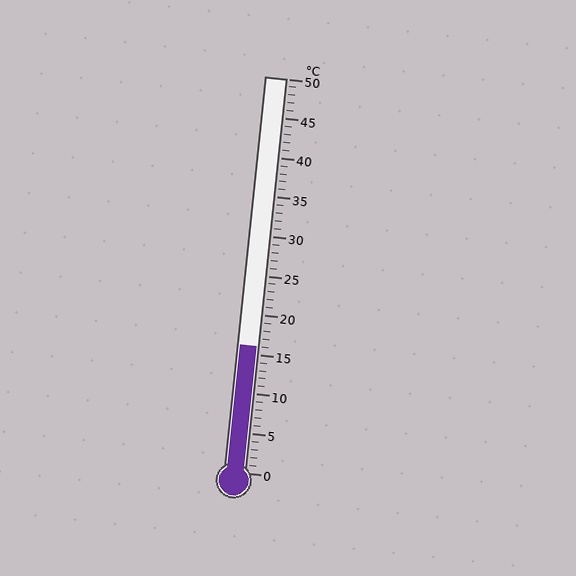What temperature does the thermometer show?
The thermometer shows approximately 16°C.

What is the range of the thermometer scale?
The thermometer scale ranges from 0°C to 50°C.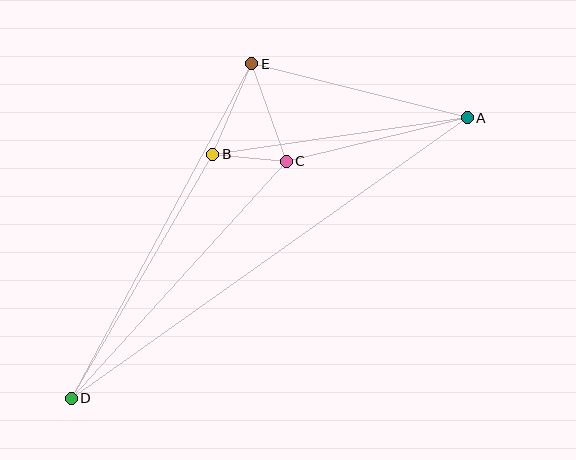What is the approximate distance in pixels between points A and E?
The distance between A and E is approximately 222 pixels.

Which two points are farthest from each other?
Points A and D are farthest from each other.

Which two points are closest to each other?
Points B and C are closest to each other.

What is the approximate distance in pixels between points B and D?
The distance between B and D is approximately 282 pixels.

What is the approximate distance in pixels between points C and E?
The distance between C and E is approximately 103 pixels.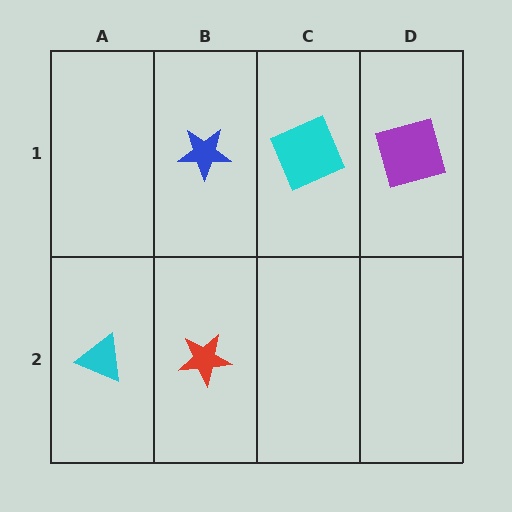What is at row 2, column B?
A red star.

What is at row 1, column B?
A blue star.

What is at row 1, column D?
A purple square.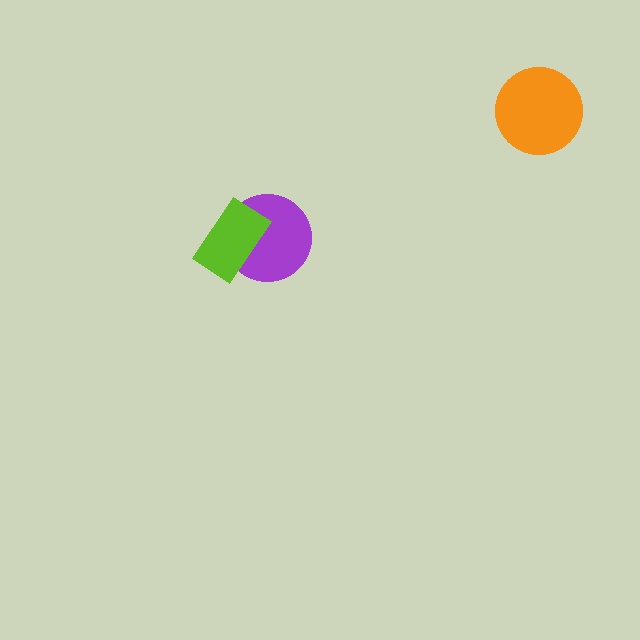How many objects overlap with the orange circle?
0 objects overlap with the orange circle.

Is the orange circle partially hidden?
No, no other shape covers it.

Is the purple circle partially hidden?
Yes, it is partially covered by another shape.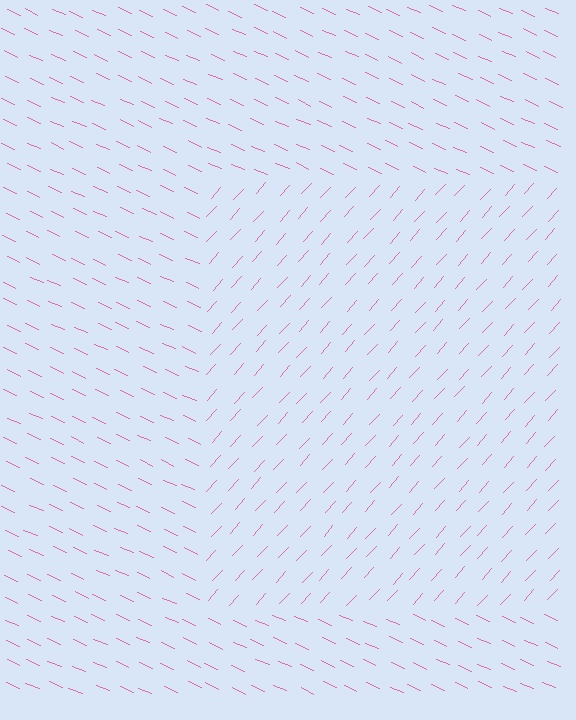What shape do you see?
I see a rectangle.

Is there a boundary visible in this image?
Yes, there is a texture boundary formed by a change in line orientation.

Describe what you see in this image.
The image is filled with small pink line segments. A rectangle region in the image has lines oriented differently from the surrounding lines, creating a visible texture boundary.